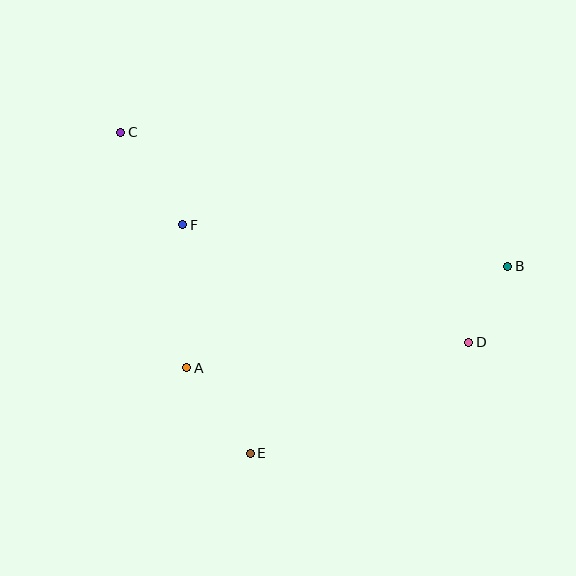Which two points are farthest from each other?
Points B and C are farthest from each other.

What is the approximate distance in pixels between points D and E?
The distance between D and E is approximately 245 pixels.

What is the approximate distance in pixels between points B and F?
The distance between B and F is approximately 328 pixels.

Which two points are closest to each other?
Points B and D are closest to each other.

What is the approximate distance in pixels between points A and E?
The distance between A and E is approximately 106 pixels.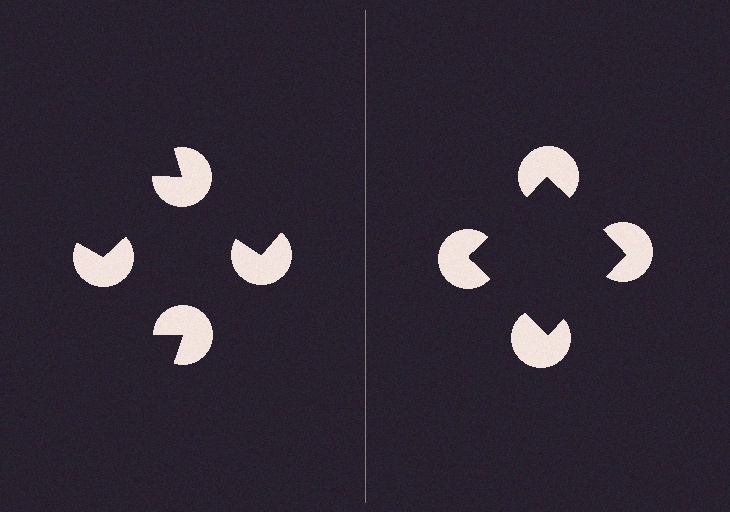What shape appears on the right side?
An illusory square.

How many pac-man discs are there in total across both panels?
8 — 4 on each side.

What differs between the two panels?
The pac-man discs are positioned identically on both sides; only the wedge orientations differ. On the right they align to a square; on the left they are misaligned.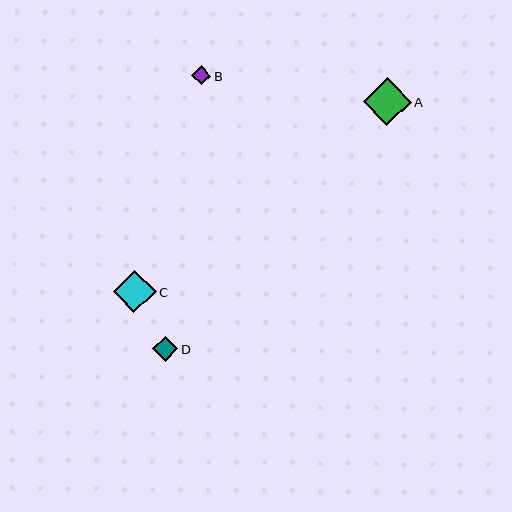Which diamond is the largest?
Diamond A is the largest with a size of approximately 48 pixels.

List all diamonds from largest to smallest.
From largest to smallest: A, C, D, B.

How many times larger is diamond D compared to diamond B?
Diamond D is approximately 1.3 times the size of diamond B.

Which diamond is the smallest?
Diamond B is the smallest with a size of approximately 19 pixels.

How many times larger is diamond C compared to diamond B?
Diamond C is approximately 2.3 times the size of diamond B.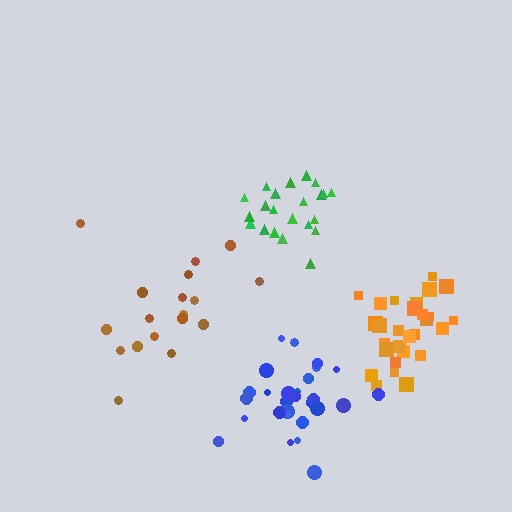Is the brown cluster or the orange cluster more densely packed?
Orange.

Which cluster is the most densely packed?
Blue.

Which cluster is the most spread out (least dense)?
Brown.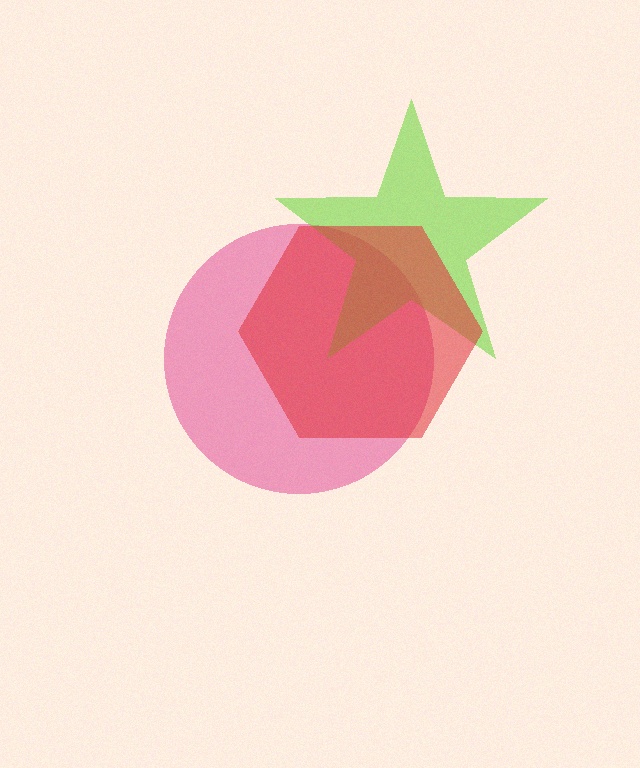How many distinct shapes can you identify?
There are 3 distinct shapes: a pink circle, a lime star, a red hexagon.